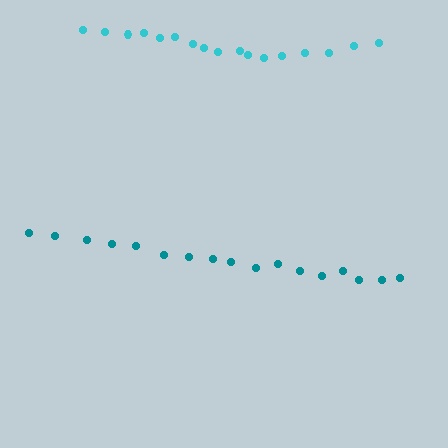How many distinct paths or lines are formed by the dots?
There are 2 distinct paths.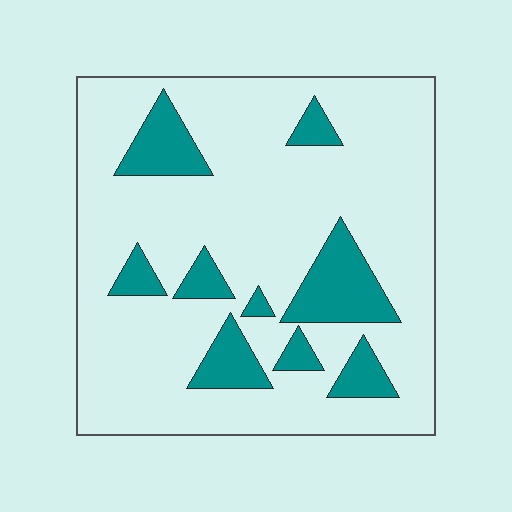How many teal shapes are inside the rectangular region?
9.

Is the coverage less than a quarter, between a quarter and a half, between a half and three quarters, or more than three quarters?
Less than a quarter.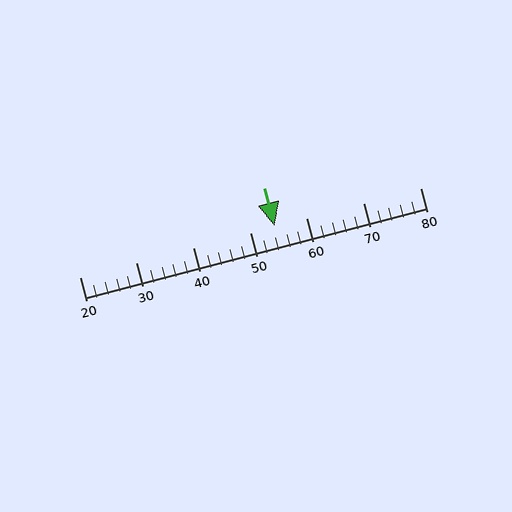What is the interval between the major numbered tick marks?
The major tick marks are spaced 10 units apart.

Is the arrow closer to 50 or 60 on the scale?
The arrow is closer to 50.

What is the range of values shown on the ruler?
The ruler shows values from 20 to 80.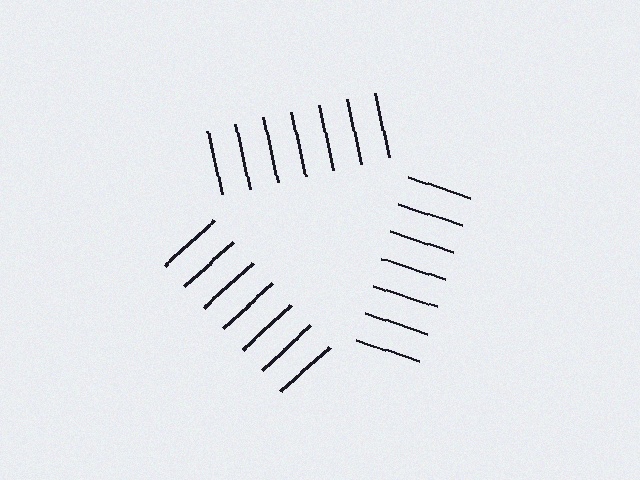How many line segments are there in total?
21 — 7 along each of the 3 edges.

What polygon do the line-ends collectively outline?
An illusory triangle — the line segments terminate on its edges but no continuous stroke is drawn.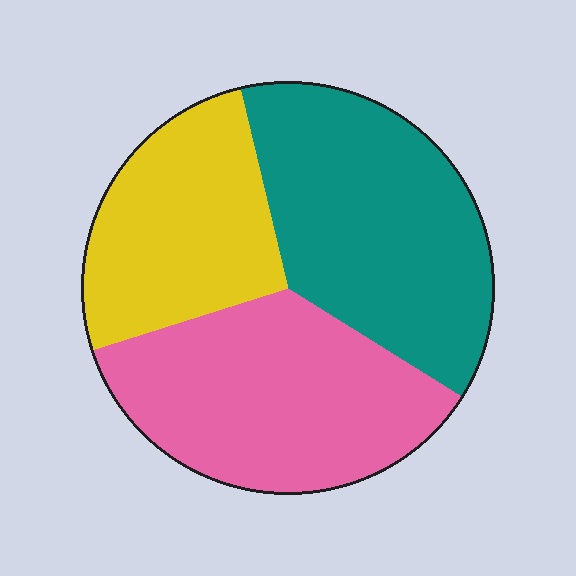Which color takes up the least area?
Yellow, at roughly 25%.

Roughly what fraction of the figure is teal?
Teal takes up about three eighths (3/8) of the figure.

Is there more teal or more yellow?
Teal.